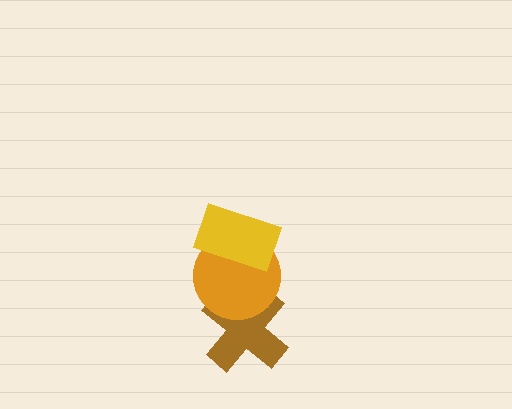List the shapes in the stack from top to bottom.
From top to bottom: the yellow rectangle, the orange circle, the brown cross.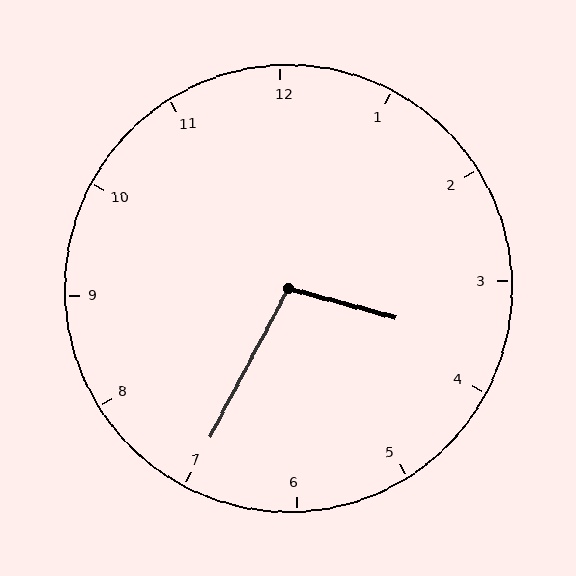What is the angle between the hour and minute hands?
Approximately 102 degrees.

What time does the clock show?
3:35.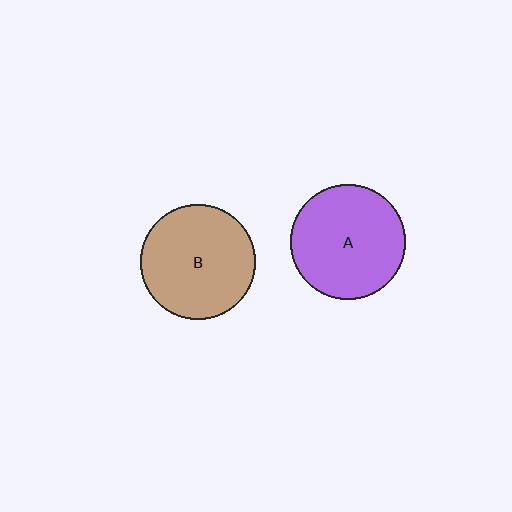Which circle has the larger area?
Circle B (brown).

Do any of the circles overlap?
No, none of the circles overlap.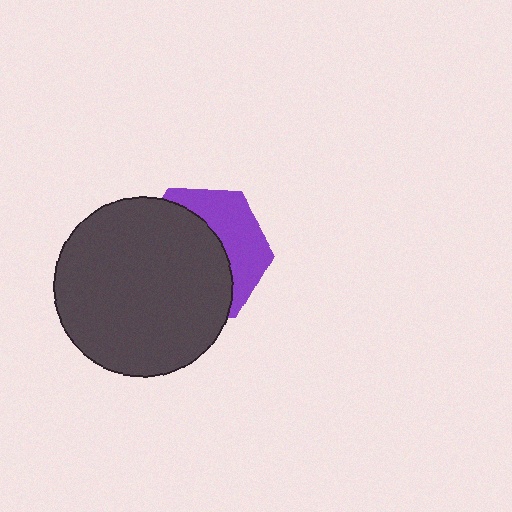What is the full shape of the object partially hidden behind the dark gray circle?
The partially hidden object is a purple hexagon.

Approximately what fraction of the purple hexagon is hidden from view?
Roughly 62% of the purple hexagon is hidden behind the dark gray circle.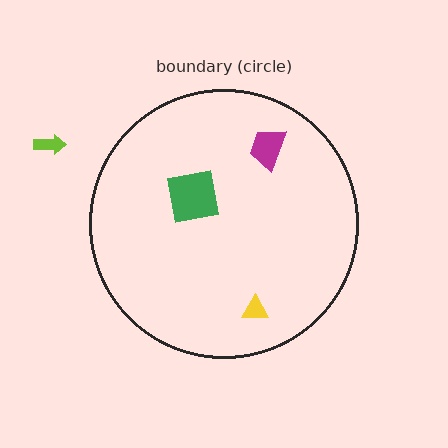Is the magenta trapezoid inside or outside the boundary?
Inside.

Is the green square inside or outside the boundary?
Inside.